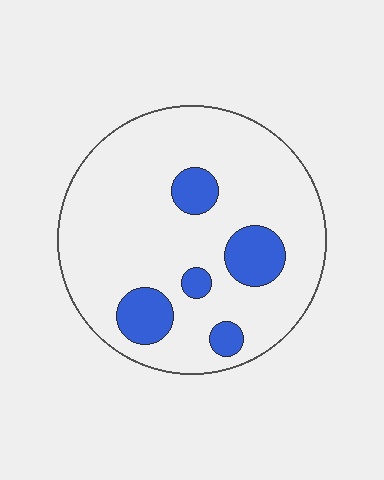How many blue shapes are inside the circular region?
5.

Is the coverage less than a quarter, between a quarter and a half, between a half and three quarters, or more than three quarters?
Less than a quarter.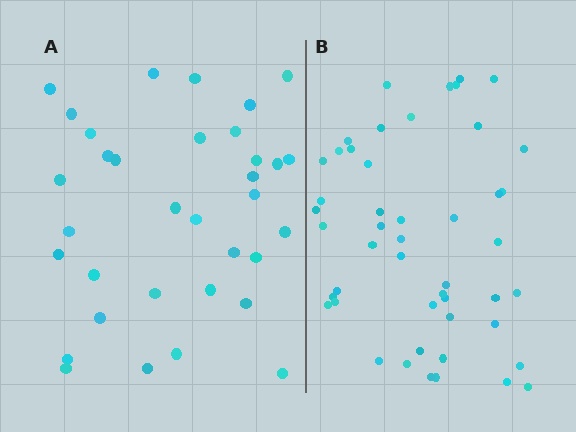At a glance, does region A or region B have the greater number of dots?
Region B (the right region) has more dots.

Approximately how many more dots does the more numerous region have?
Region B has approximately 15 more dots than region A.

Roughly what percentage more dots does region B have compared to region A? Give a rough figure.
About 40% more.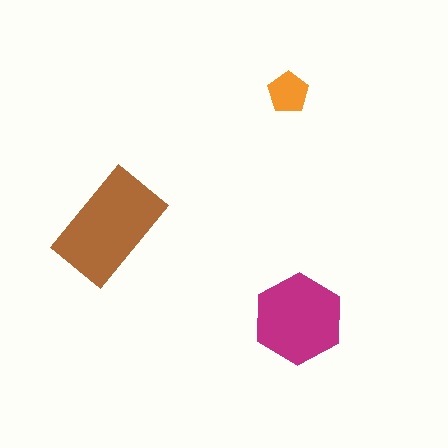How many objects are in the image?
There are 3 objects in the image.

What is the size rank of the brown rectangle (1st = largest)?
1st.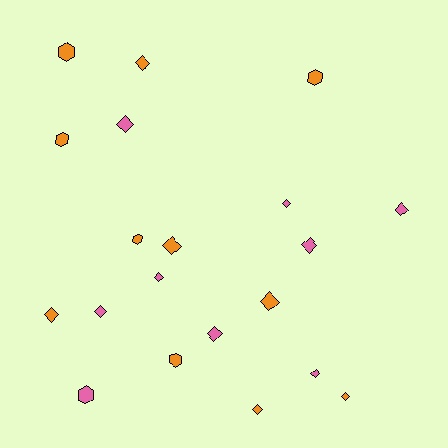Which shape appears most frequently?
Diamond, with 14 objects.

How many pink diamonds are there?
There are 8 pink diamonds.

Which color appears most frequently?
Orange, with 11 objects.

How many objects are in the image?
There are 20 objects.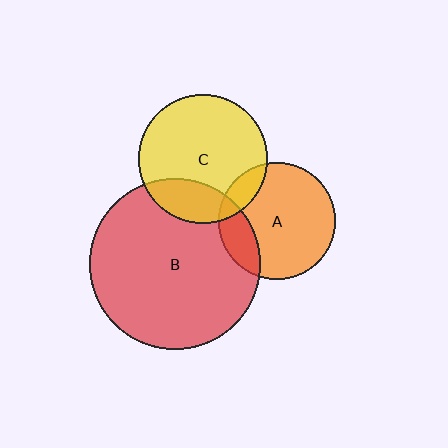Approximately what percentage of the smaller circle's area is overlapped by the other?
Approximately 20%.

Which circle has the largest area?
Circle B (red).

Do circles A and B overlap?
Yes.